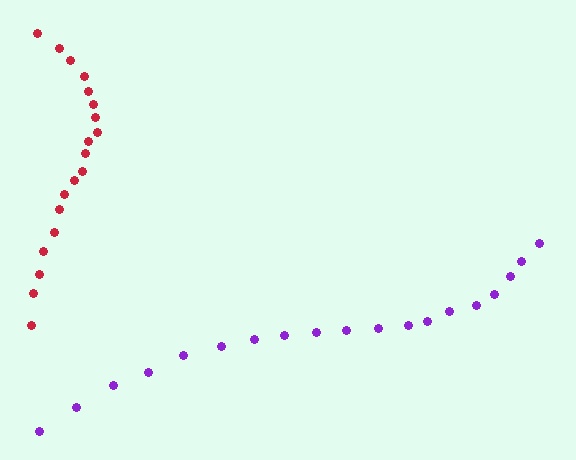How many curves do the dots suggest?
There are 2 distinct paths.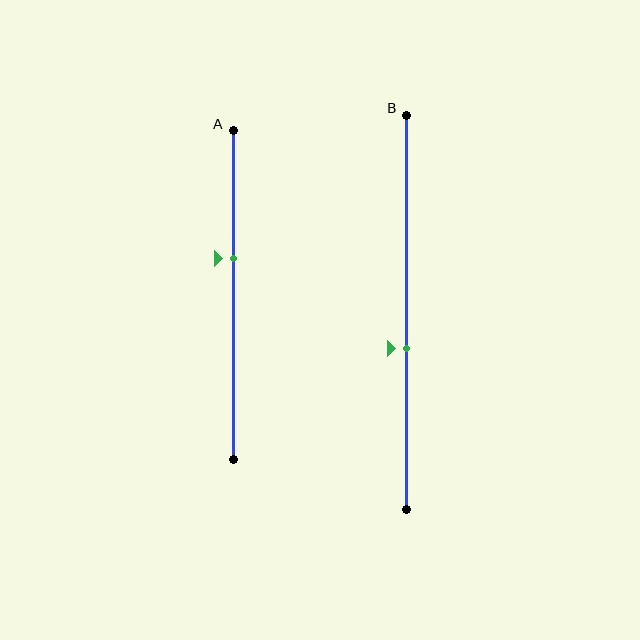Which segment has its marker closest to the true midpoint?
Segment B has its marker closest to the true midpoint.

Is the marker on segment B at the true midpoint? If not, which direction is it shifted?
No, the marker on segment B is shifted downward by about 9% of the segment length.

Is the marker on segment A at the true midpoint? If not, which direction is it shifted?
No, the marker on segment A is shifted upward by about 11% of the segment length.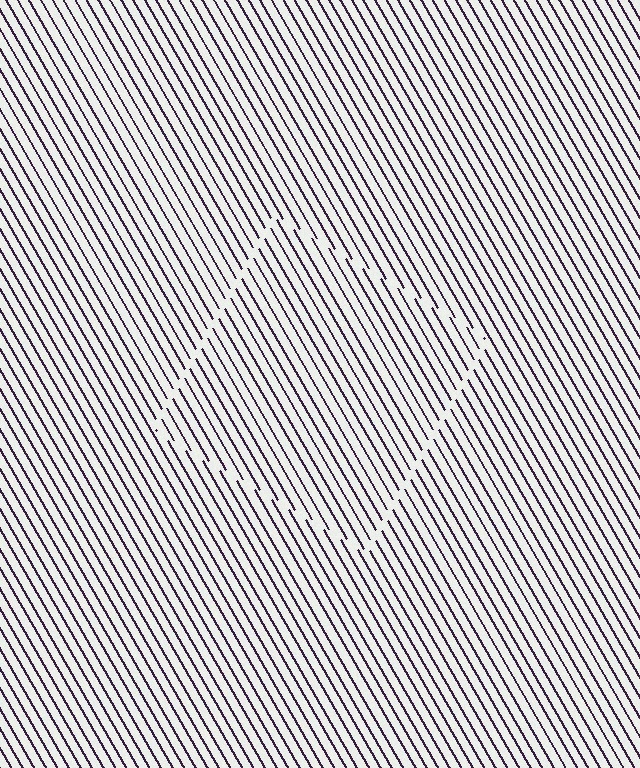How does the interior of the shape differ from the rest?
The interior of the shape contains the same grating, shifted by half a period — the contour is defined by the phase discontinuity where line-ends from the inner and outer gratings abut.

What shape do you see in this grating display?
An illusory square. The interior of the shape contains the same grating, shifted by half a period — the contour is defined by the phase discontinuity where line-ends from the inner and outer gratings abut.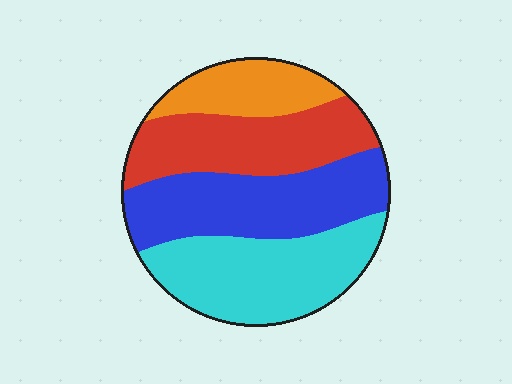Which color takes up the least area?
Orange, at roughly 15%.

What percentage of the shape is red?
Red covers roughly 25% of the shape.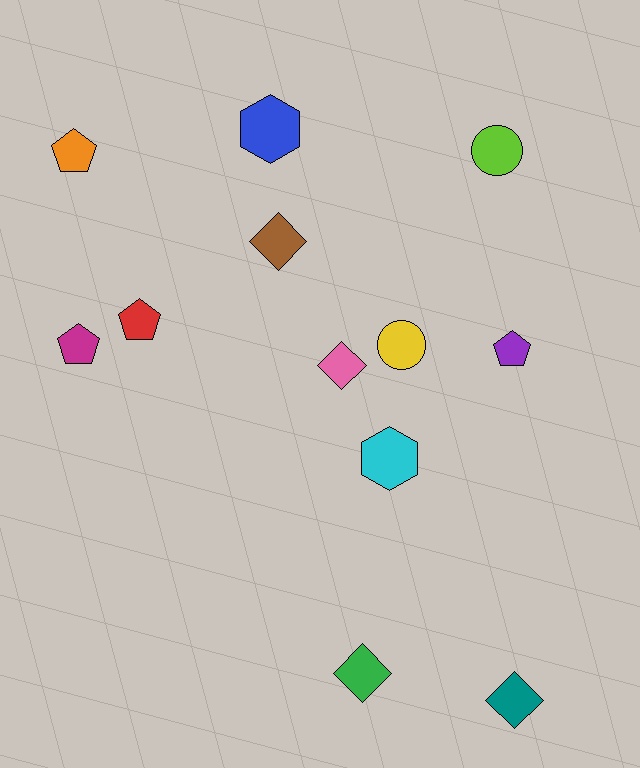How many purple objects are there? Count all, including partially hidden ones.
There is 1 purple object.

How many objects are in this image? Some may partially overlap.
There are 12 objects.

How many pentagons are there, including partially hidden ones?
There are 4 pentagons.